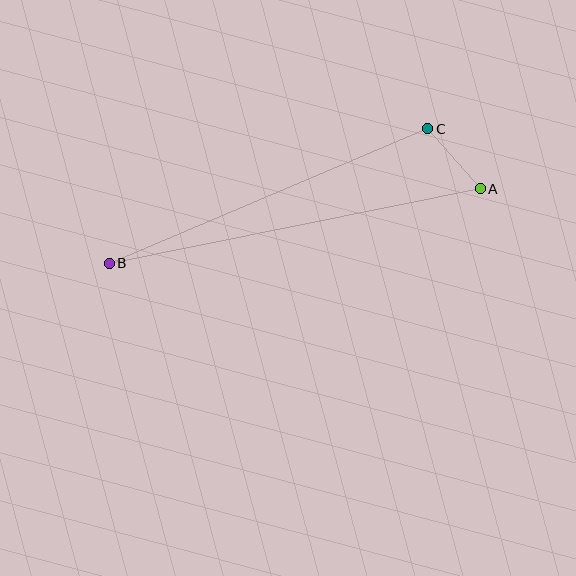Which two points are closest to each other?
Points A and C are closest to each other.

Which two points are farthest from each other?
Points A and B are farthest from each other.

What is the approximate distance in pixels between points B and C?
The distance between B and C is approximately 346 pixels.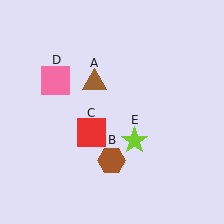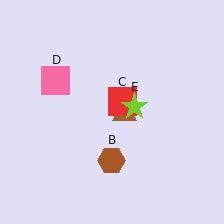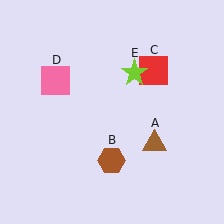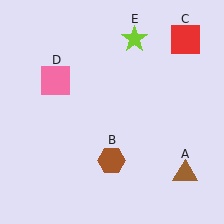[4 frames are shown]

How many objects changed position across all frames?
3 objects changed position: brown triangle (object A), red square (object C), lime star (object E).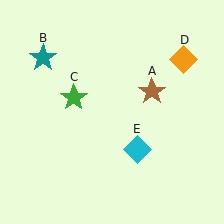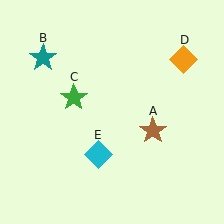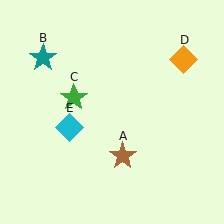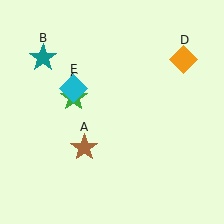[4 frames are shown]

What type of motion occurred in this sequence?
The brown star (object A), cyan diamond (object E) rotated clockwise around the center of the scene.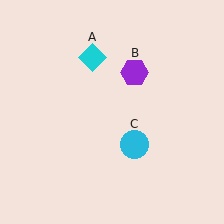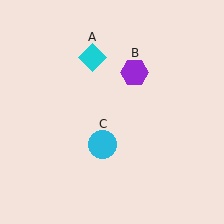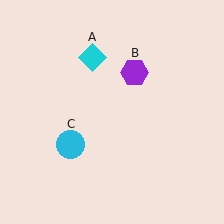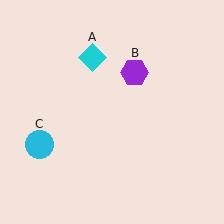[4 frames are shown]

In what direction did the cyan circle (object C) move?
The cyan circle (object C) moved left.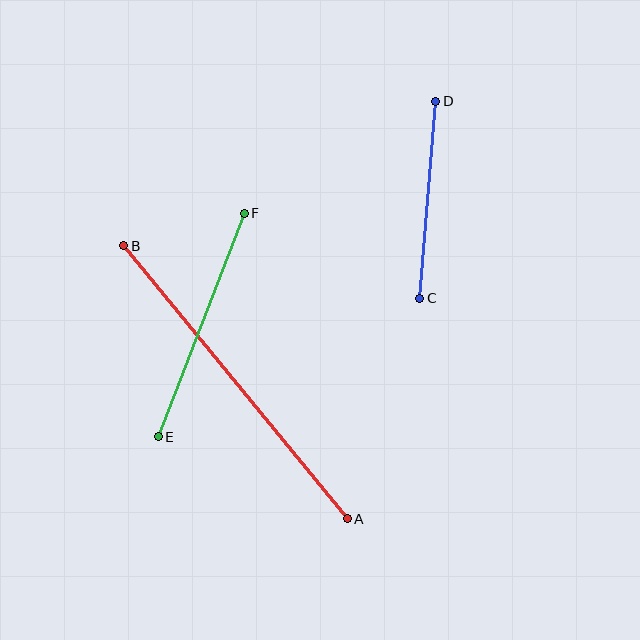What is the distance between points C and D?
The distance is approximately 197 pixels.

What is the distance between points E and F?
The distance is approximately 239 pixels.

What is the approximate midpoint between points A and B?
The midpoint is at approximately (236, 382) pixels.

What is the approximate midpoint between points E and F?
The midpoint is at approximately (201, 325) pixels.